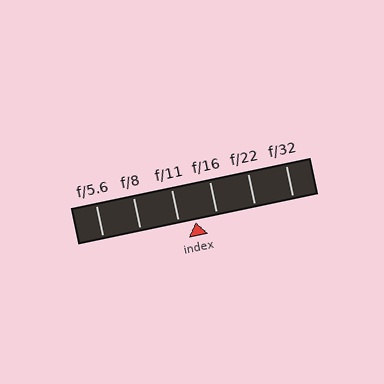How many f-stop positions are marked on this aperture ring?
There are 6 f-stop positions marked.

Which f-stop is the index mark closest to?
The index mark is closest to f/11.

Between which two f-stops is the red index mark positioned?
The index mark is between f/11 and f/16.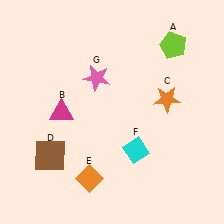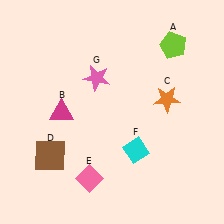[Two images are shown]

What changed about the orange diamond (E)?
In Image 1, E is orange. In Image 2, it changed to pink.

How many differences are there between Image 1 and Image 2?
There is 1 difference between the two images.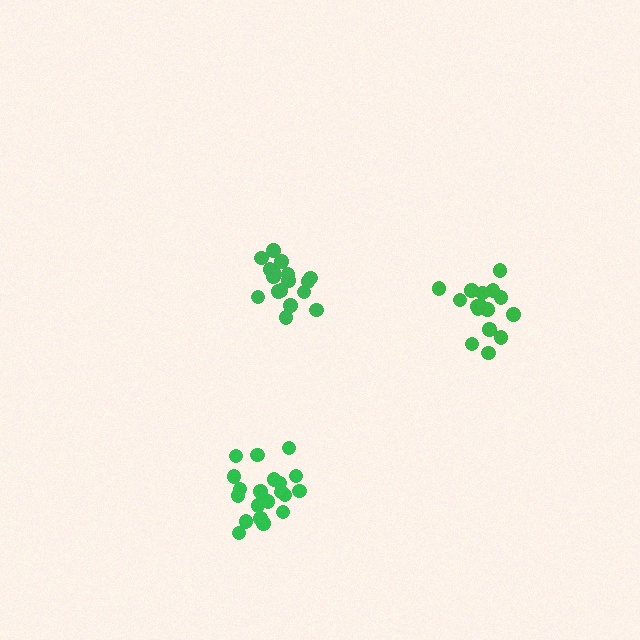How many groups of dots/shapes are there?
There are 3 groups.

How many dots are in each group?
Group 1: 17 dots, Group 2: 17 dots, Group 3: 20 dots (54 total).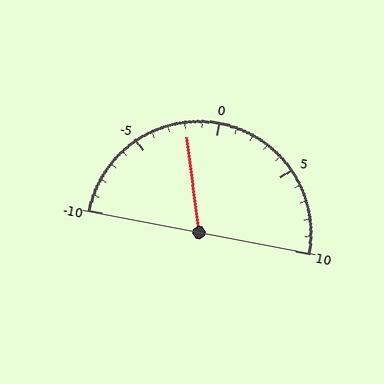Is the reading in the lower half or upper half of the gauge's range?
The reading is in the lower half of the range (-10 to 10).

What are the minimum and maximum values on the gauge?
The gauge ranges from -10 to 10.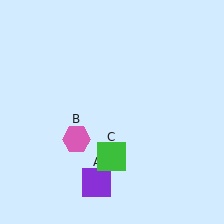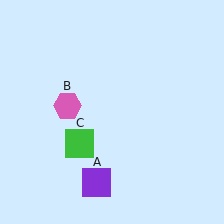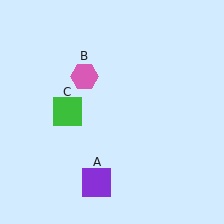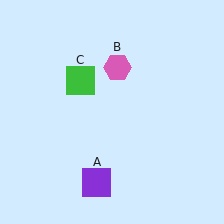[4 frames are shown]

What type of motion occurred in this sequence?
The pink hexagon (object B), green square (object C) rotated clockwise around the center of the scene.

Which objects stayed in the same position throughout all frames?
Purple square (object A) remained stationary.